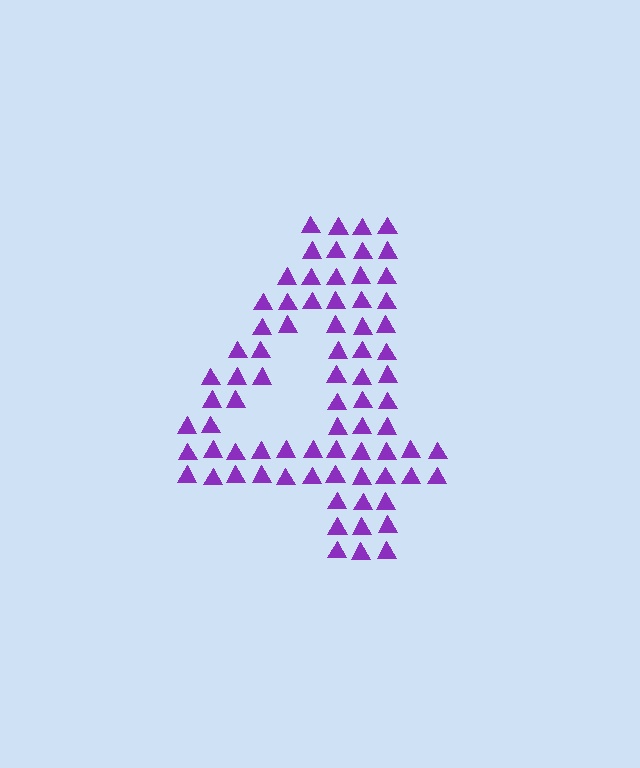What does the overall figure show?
The overall figure shows the digit 4.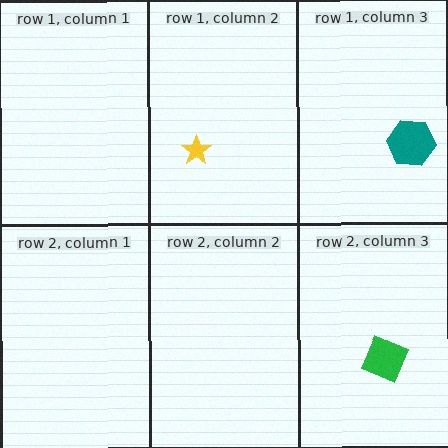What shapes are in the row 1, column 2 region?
The yellow star.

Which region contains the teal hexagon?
The row 1, column 3 region.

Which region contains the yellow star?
The row 1, column 2 region.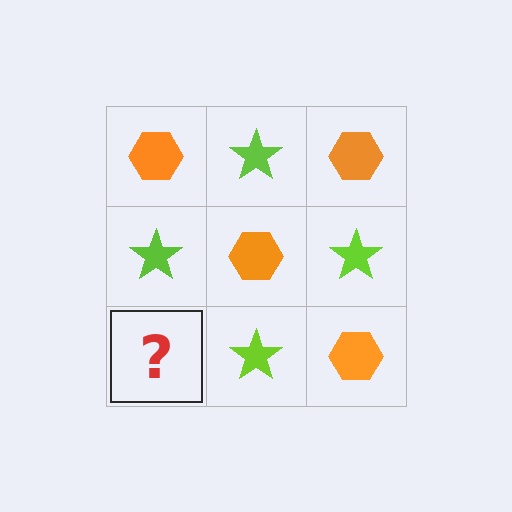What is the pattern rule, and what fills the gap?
The rule is that it alternates orange hexagon and lime star in a checkerboard pattern. The gap should be filled with an orange hexagon.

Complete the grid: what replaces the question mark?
The question mark should be replaced with an orange hexagon.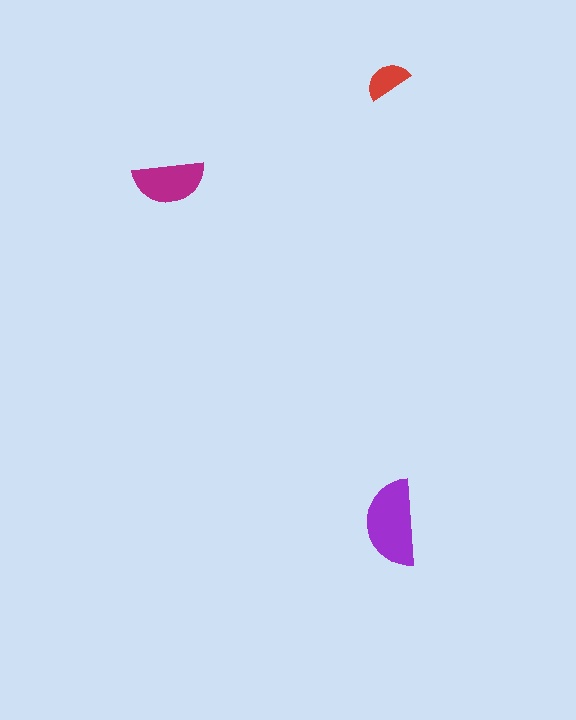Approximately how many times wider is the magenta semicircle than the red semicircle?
About 1.5 times wider.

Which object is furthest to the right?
The purple semicircle is rightmost.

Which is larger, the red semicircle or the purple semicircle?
The purple one.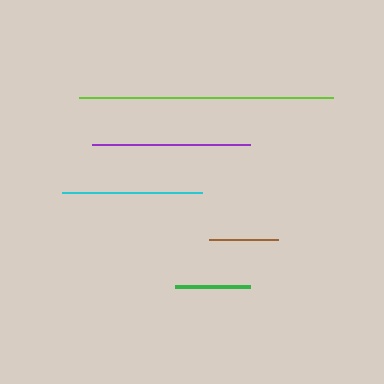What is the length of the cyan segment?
The cyan segment is approximately 140 pixels long.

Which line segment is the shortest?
The brown line is the shortest at approximately 69 pixels.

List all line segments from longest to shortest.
From longest to shortest: lime, purple, cyan, green, brown.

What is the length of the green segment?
The green segment is approximately 76 pixels long.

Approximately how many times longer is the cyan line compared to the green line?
The cyan line is approximately 1.9 times the length of the green line.